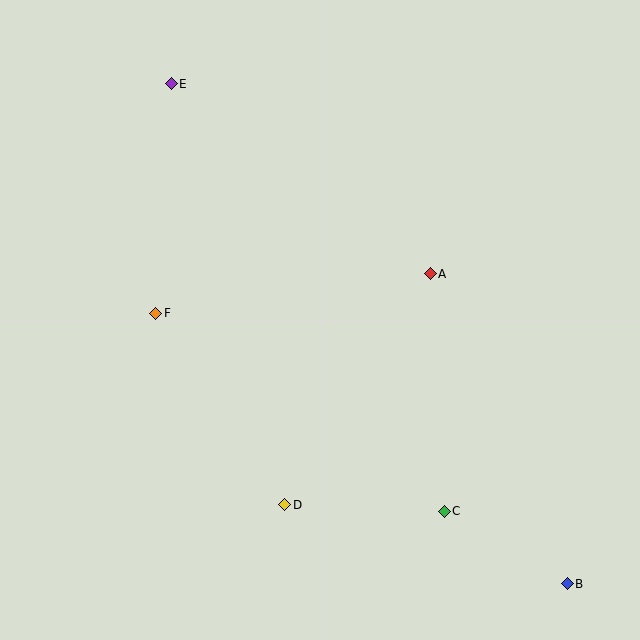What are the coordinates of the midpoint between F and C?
The midpoint between F and C is at (300, 412).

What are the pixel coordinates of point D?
Point D is at (285, 505).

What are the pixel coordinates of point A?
Point A is at (430, 274).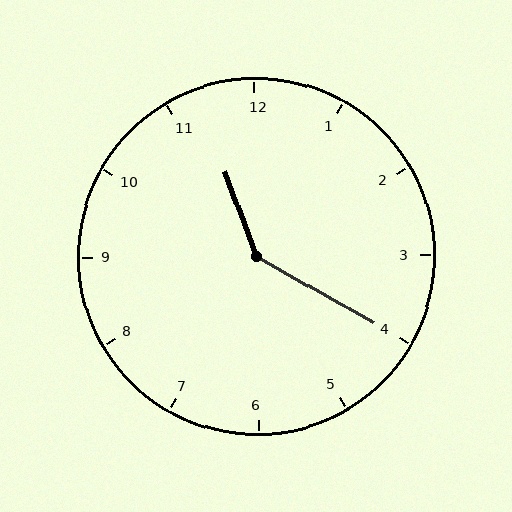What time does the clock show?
11:20.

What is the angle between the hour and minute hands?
Approximately 140 degrees.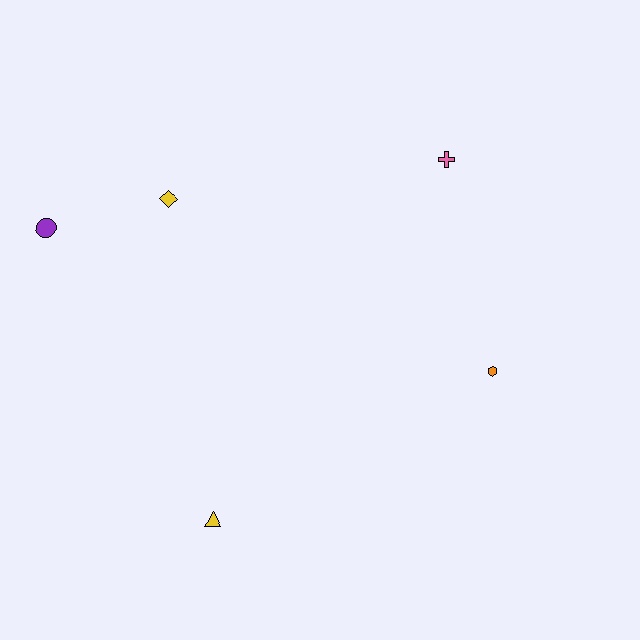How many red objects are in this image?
There are no red objects.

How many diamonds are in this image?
There is 1 diamond.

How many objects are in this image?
There are 5 objects.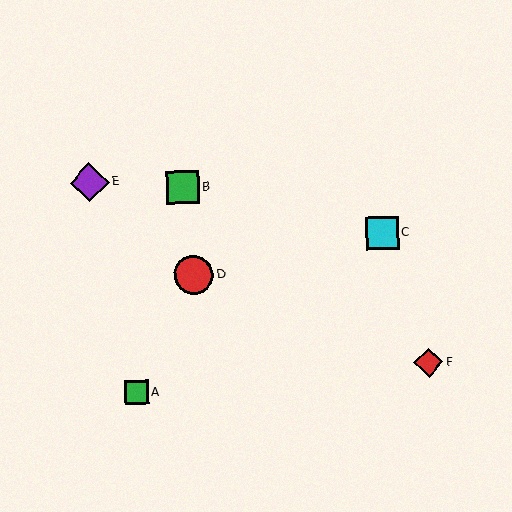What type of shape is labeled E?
Shape E is a purple diamond.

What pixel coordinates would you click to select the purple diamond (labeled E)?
Click at (90, 183) to select the purple diamond E.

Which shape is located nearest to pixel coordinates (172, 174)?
The green square (labeled B) at (182, 188) is nearest to that location.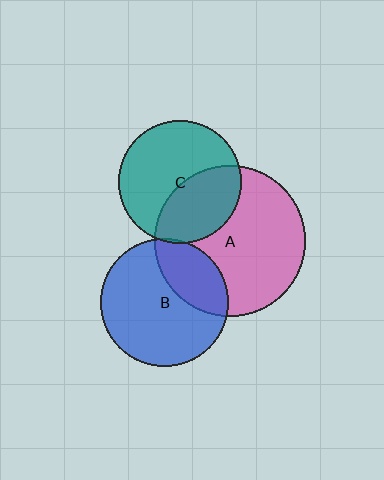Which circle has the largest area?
Circle A (pink).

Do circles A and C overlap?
Yes.